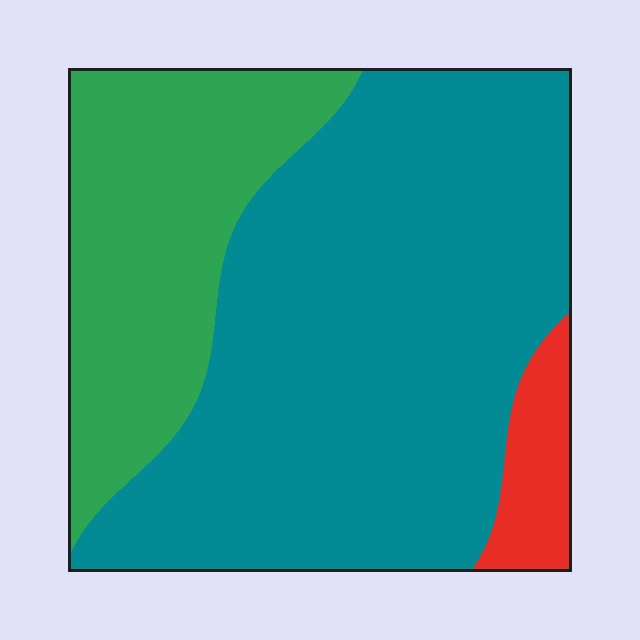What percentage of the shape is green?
Green covers 29% of the shape.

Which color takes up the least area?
Red, at roughly 5%.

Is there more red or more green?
Green.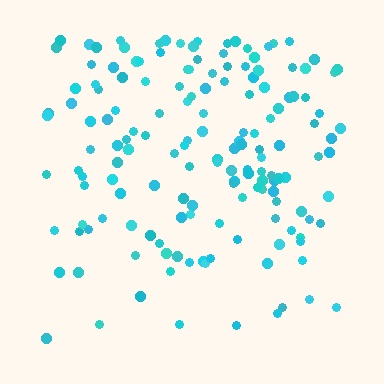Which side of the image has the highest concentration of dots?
The top.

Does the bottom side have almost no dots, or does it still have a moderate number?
Still a moderate number, just noticeably fewer than the top.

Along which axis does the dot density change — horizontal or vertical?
Vertical.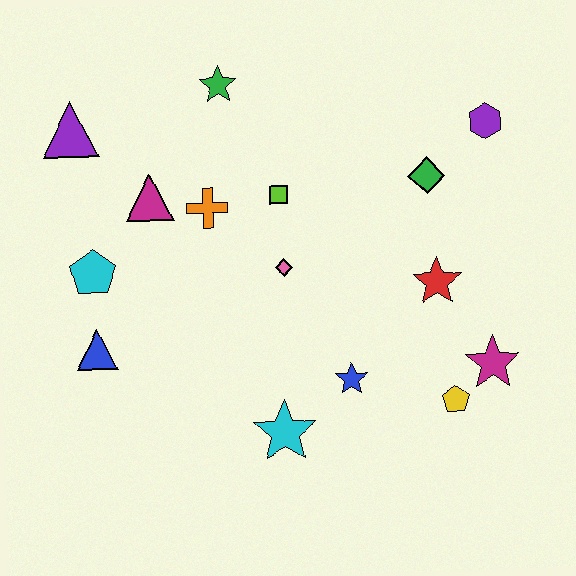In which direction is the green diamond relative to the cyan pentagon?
The green diamond is to the right of the cyan pentagon.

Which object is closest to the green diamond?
The purple hexagon is closest to the green diamond.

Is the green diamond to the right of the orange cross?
Yes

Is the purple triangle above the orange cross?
Yes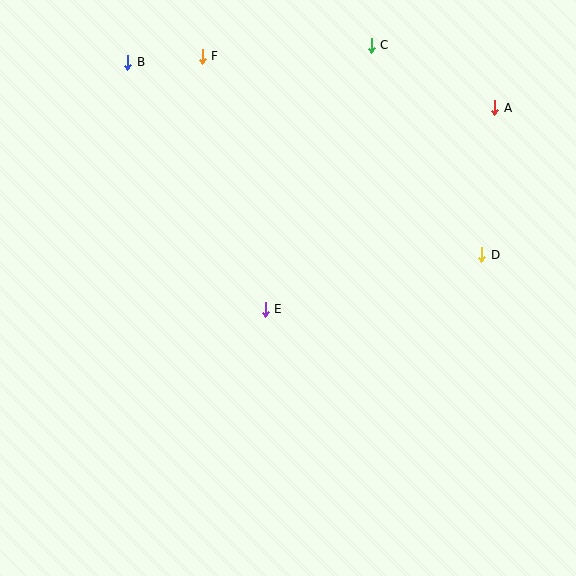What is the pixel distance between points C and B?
The distance between C and B is 244 pixels.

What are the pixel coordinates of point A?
Point A is at (495, 108).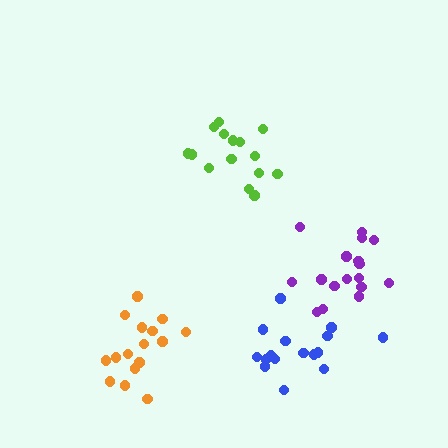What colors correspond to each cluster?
The clusters are colored: orange, lime, blue, purple.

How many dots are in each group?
Group 1: 16 dots, Group 2: 15 dots, Group 3: 16 dots, Group 4: 17 dots (64 total).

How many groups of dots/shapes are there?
There are 4 groups.